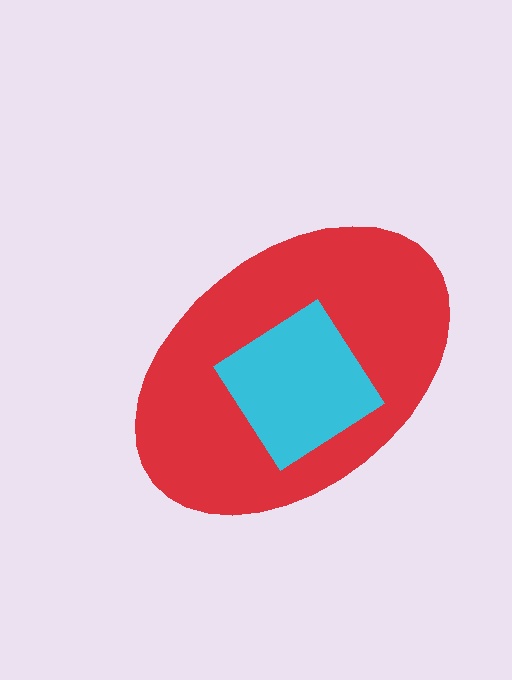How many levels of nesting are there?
2.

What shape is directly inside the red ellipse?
The cyan diamond.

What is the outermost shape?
The red ellipse.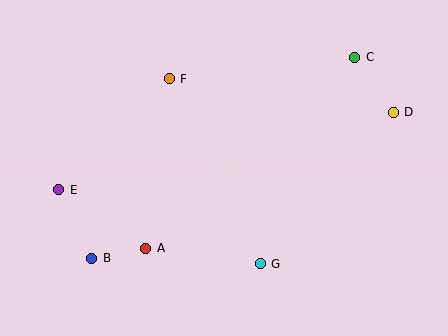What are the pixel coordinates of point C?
Point C is at (355, 57).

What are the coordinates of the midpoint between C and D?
The midpoint between C and D is at (374, 85).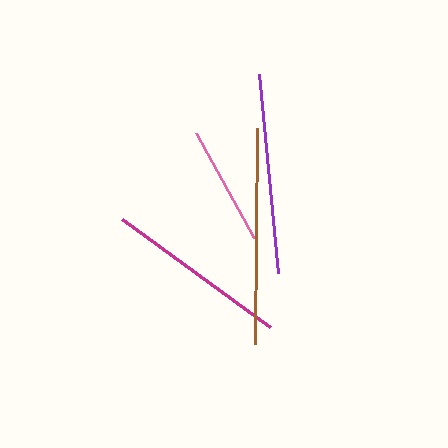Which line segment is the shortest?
The pink line is the shortest at approximately 120 pixels.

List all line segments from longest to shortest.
From longest to shortest: brown, purple, magenta, pink.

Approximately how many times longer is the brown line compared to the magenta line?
The brown line is approximately 1.2 times the length of the magenta line.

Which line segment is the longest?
The brown line is the longest at approximately 216 pixels.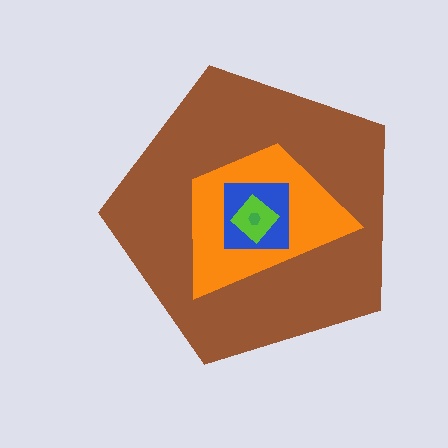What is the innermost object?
The green hexagon.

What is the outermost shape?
The brown pentagon.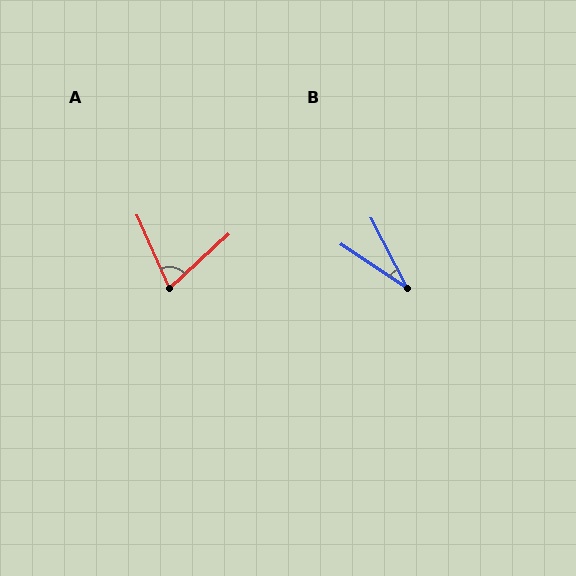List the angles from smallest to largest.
B (28°), A (71°).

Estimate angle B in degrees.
Approximately 28 degrees.